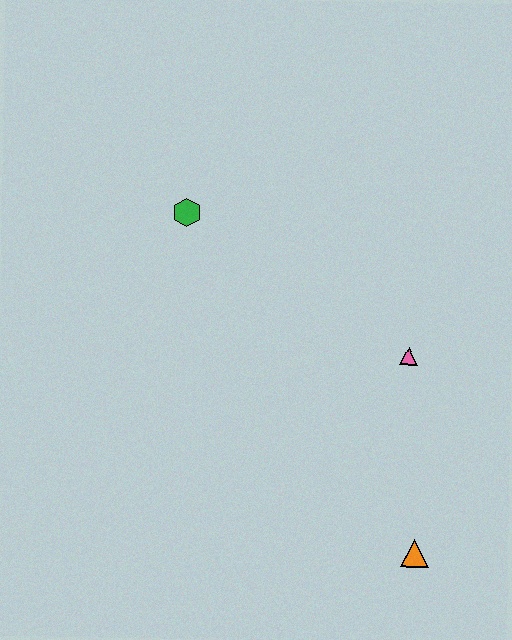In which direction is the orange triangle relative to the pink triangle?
The orange triangle is below the pink triangle.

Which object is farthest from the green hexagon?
The orange triangle is farthest from the green hexagon.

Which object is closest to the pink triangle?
The orange triangle is closest to the pink triangle.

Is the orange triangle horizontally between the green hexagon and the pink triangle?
No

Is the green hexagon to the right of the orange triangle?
No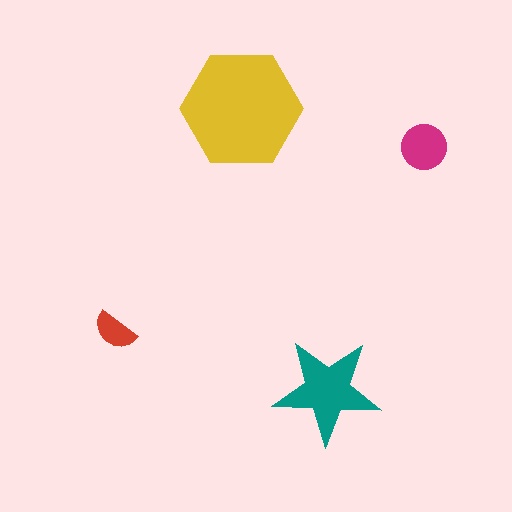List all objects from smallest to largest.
The red semicircle, the magenta circle, the teal star, the yellow hexagon.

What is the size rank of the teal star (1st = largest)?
2nd.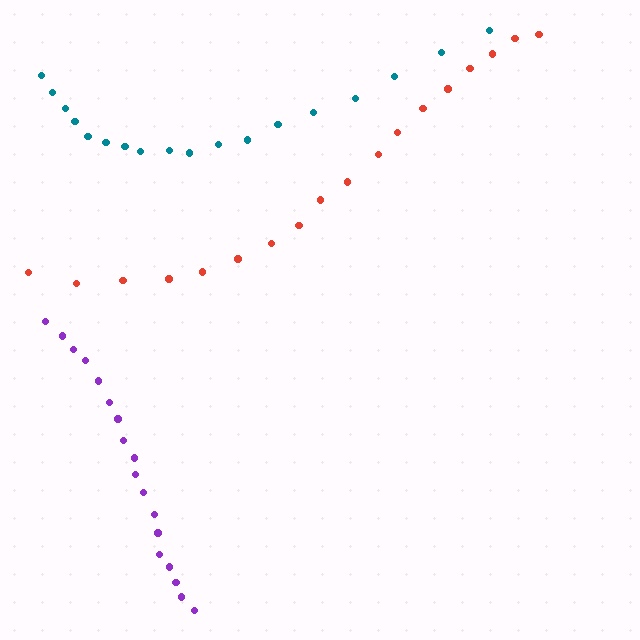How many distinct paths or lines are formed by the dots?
There are 3 distinct paths.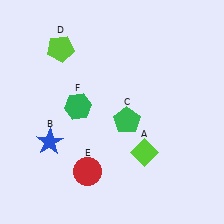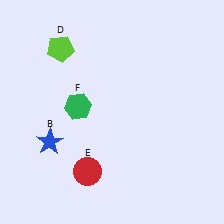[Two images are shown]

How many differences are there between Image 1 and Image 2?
There are 2 differences between the two images.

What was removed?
The lime diamond (A), the green pentagon (C) were removed in Image 2.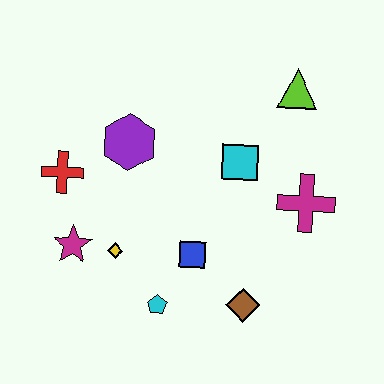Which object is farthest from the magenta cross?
The red cross is farthest from the magenta cross.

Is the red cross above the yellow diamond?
Yes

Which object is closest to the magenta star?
The yellow diamond is closest to the magenta star.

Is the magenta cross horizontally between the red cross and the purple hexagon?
No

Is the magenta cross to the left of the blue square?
No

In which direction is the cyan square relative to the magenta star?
The cyan square is to the right of the magenta star.